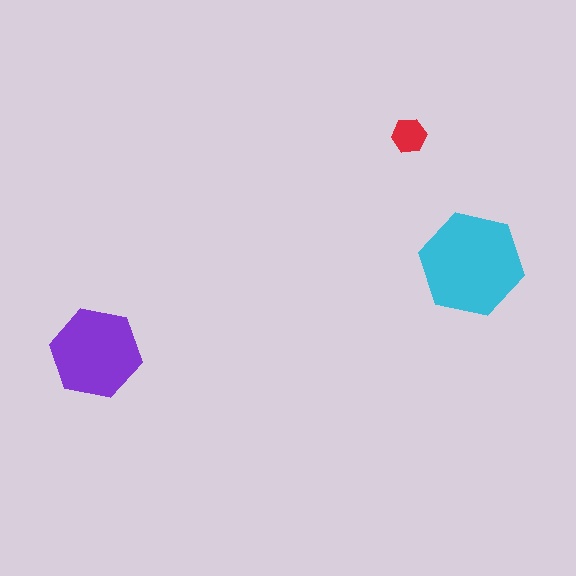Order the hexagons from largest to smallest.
the cyan one, the purple one, the red one.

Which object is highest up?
The red hexagon is topmost.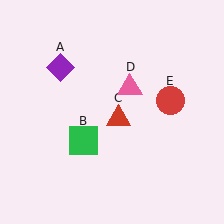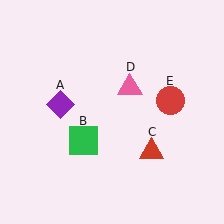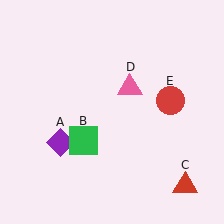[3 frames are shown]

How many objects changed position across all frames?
2 objects changed position: purple diamond (object A), red triangle (object C).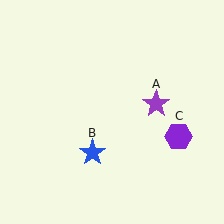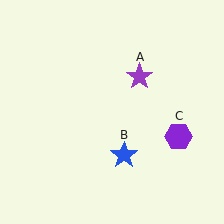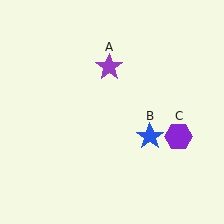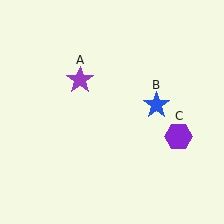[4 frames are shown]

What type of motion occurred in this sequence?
The purple star (object A), blue star (object B) rotated counterclockwise around the center of the scene.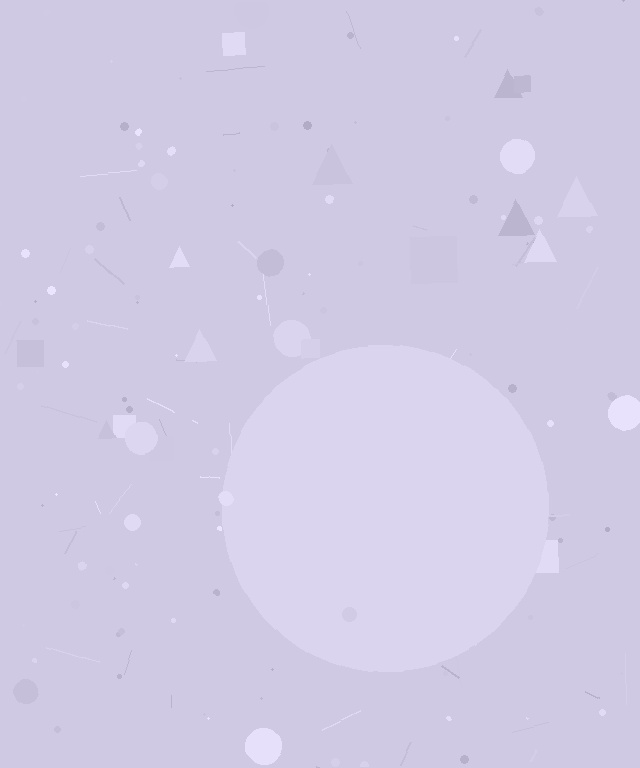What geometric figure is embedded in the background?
A circle is embedded in the background.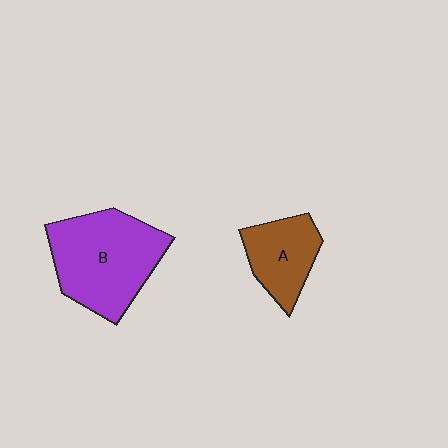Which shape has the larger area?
Shape B (purple).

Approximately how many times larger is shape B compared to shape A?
Approximately 1.8 times.